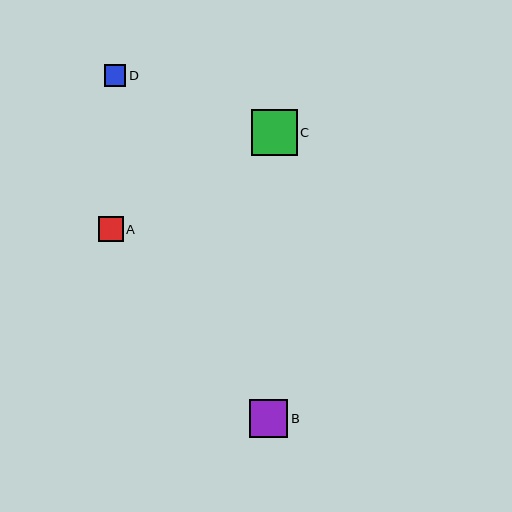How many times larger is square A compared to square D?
Square A is approximately 1.1 times the size of square D.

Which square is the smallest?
Square D is the smallest with a size of approximately 21 pixels.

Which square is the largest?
Square C is the largest with a size of approximately 46 pixels.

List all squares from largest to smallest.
From largest to smallest: C, B, A, D.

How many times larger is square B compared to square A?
Square B is approximately 1.6 times the size of square A.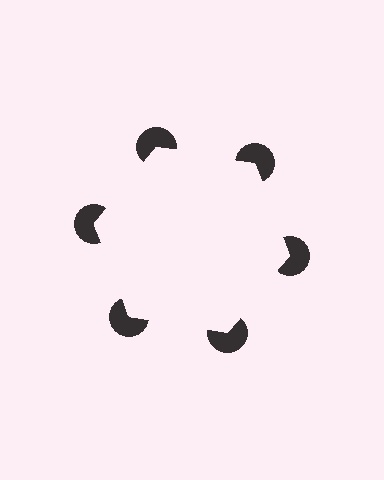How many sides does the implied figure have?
6 sides.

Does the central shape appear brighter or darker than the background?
It typically appears slightly brighter than the background, even though no actual brightness change is drawn.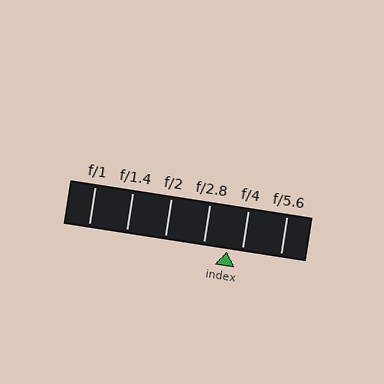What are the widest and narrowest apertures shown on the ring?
The widest aperture shown is f/1 and the narrowest is f/5.6.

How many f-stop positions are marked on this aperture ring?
There are 6 f-stop positions marked.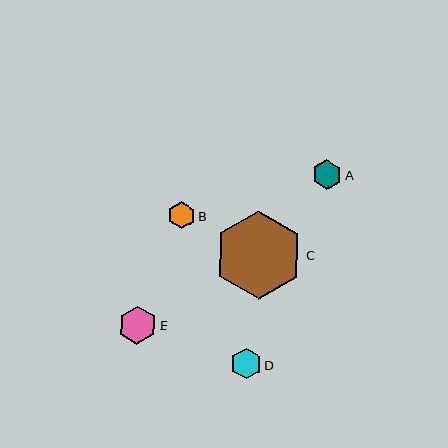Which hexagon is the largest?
Hexagon C is the largest with a size of approximately 88 pixels.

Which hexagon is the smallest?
Hexagon B is the smallest with a size of approximately 27 pixels.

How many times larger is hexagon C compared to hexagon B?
Hexagon C is approximately 3.3 times the size of hexagon B.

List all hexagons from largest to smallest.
From largest to smallest: C, E, D, A, B.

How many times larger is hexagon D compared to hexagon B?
Hexagon D is approximately 1.2 times the size of hexagon B.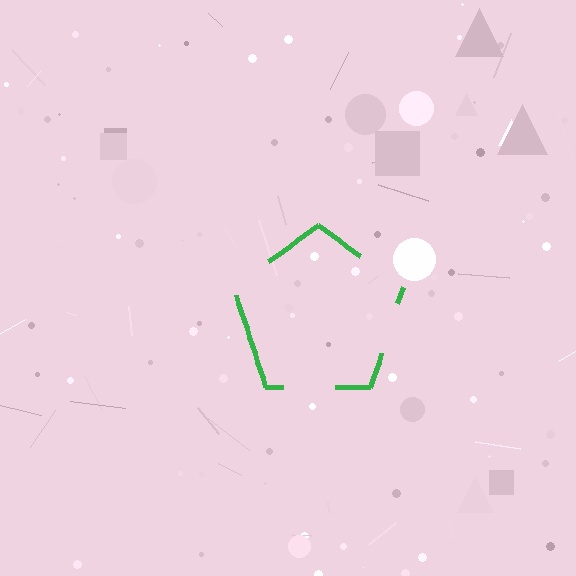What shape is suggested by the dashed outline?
The dashed outline suggests a pentagon.